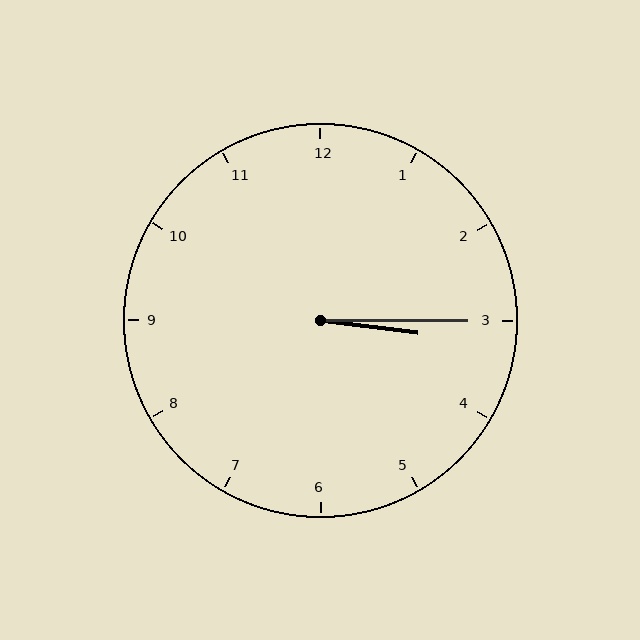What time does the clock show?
3:15.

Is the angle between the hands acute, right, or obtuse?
It is acute.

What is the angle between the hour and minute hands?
Approximately 8 degrees.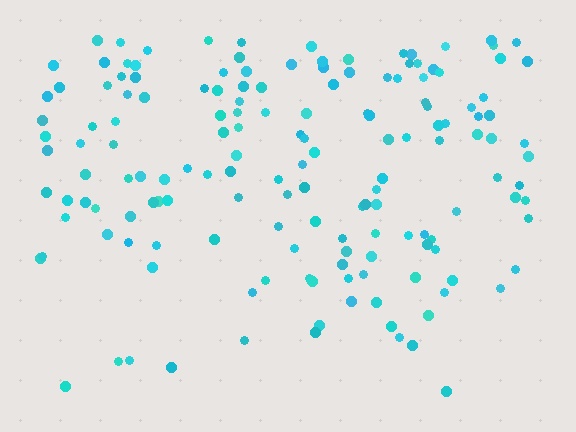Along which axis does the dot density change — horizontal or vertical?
Vertical.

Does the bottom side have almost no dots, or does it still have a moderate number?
Still a moderate number, just noticeably fewer than the top.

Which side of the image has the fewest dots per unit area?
The bottom.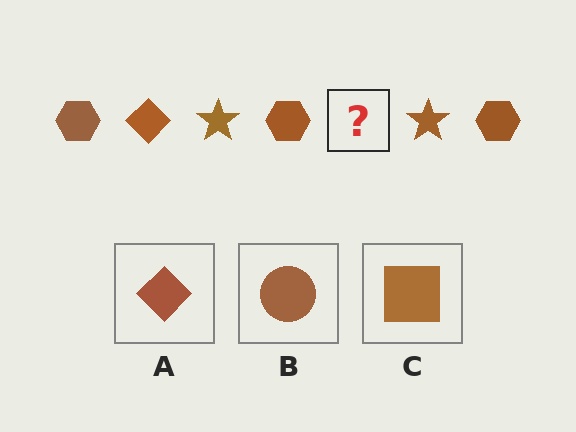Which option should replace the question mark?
Option A.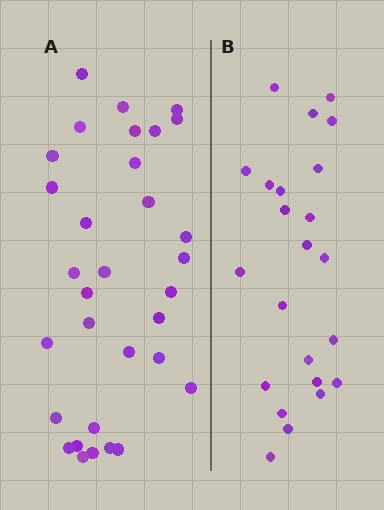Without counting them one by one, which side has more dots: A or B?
Region A (the left region) has more dots.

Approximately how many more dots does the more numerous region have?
Region A has roughly 8 or so more dots than region B.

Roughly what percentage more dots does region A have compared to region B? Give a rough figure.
About 40% more.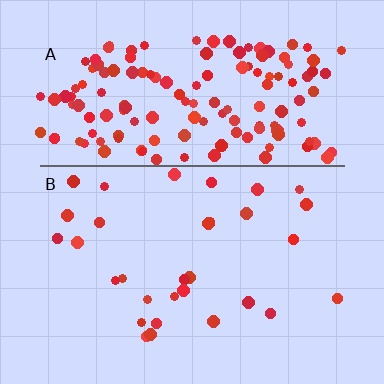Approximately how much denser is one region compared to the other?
Approximately 5.2× — region A over region B.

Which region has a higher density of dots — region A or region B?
A (the top).